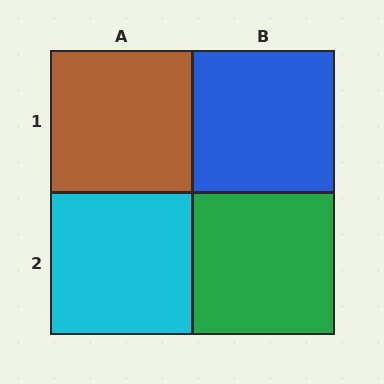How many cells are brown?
1 cell is brown.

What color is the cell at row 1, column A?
Brown.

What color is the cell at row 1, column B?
Blue.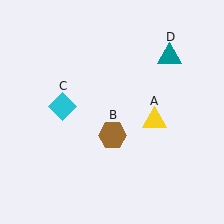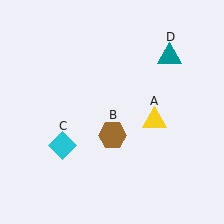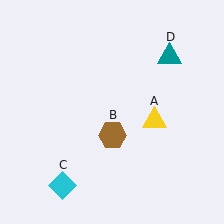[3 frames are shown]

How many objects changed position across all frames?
1 object changed position: cyan diamond (object C).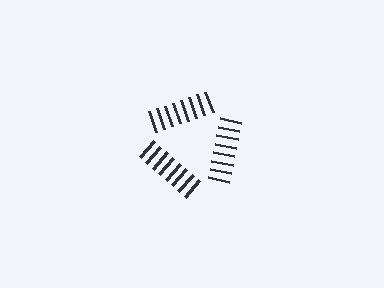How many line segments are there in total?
24 — 8 along each of the 3 edges.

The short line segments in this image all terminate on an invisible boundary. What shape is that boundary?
An illusory triangle — the line segments terminate on its edges but no continuous stroke is drawn.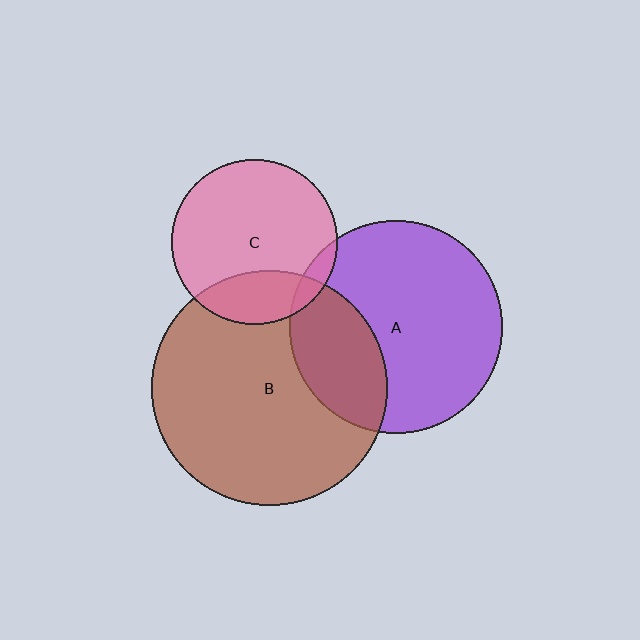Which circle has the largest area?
Circle B (brown).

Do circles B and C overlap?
Yes.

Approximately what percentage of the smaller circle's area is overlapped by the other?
Approximately 25%.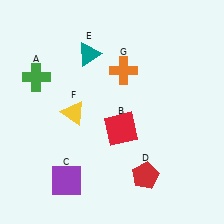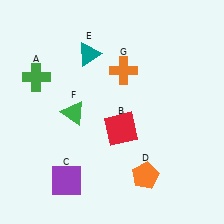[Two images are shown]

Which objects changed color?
D changed from red to orange. F changed from yellow to green.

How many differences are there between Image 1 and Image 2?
There are 2 differences between the two images.